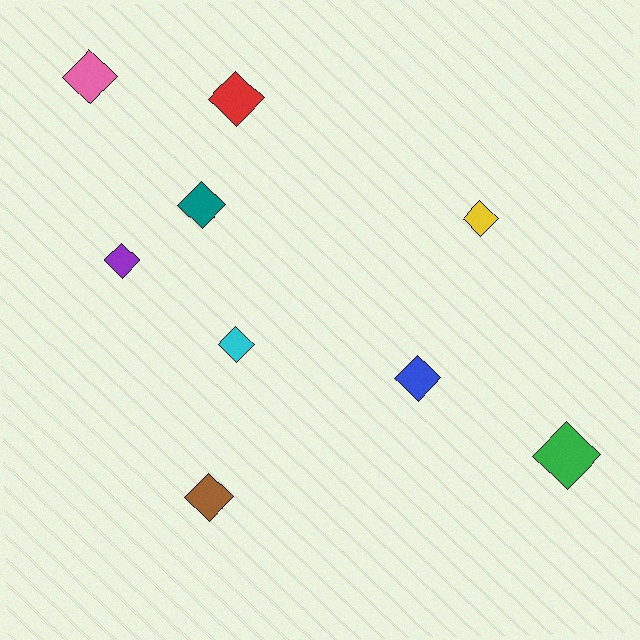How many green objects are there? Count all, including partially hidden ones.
There is 1 green object.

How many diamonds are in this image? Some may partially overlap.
There are 9 diamonds.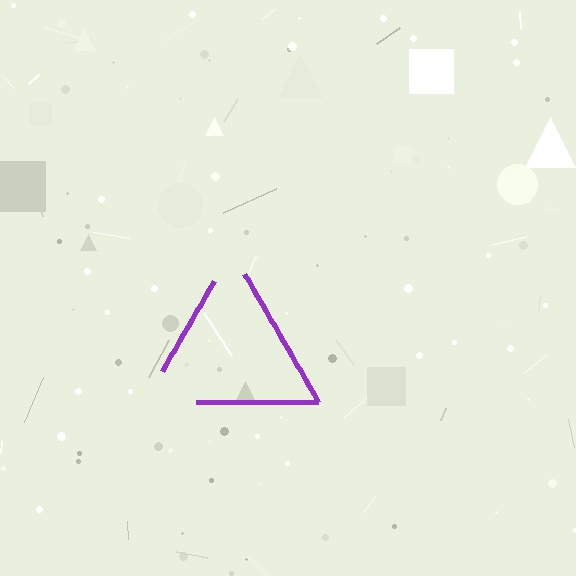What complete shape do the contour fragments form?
The contour fragments form a triangle.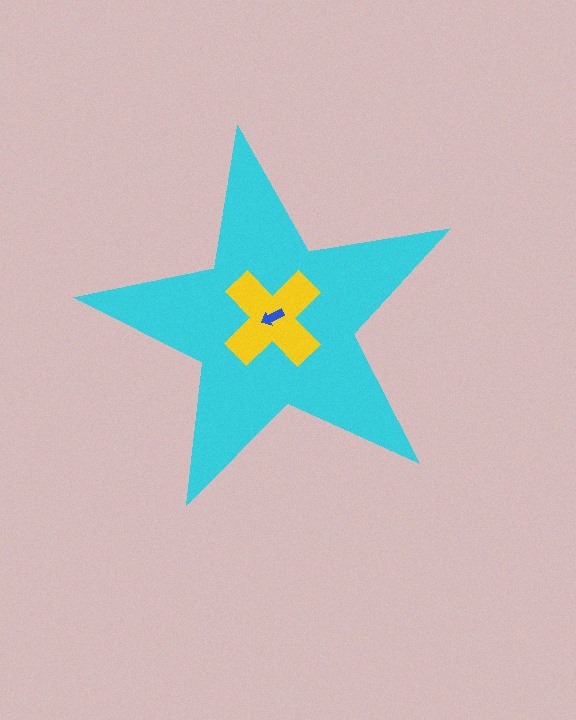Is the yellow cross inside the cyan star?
Yes.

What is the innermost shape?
The blue arrow.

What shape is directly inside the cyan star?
The yellow cross.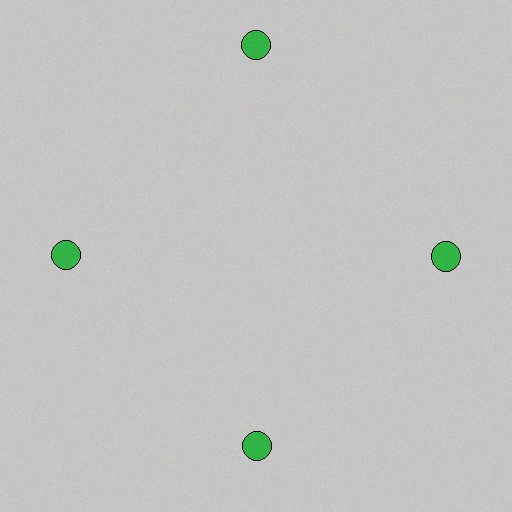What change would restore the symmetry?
The symmetry would be restored by moving it inward, back onto the ring so that all 4 circles sit at equal angles and equal distance from the center.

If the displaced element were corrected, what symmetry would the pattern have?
It would have 4-fold rotational symmetry — the pattern would map onto itself every 90 degrees.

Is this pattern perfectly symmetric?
No. The 4 green circles are arranged in a ring, but one element near the 12 o'clock position is pushed outward from the center, breaking the 4-fold rotational symmetry.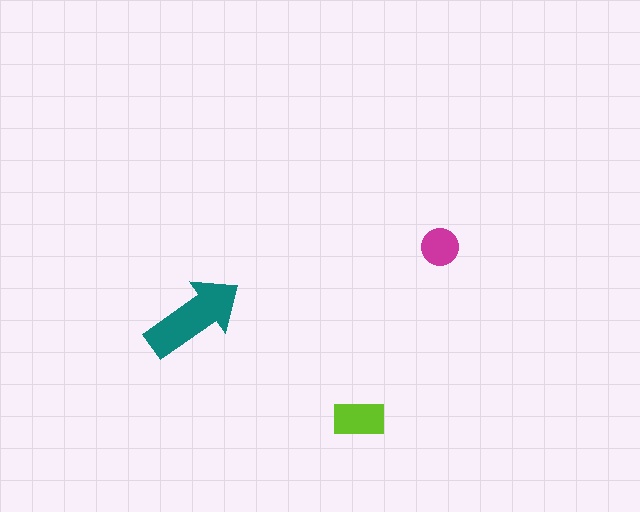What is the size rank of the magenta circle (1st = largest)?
3rd.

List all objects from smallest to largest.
The magenta circle, the lime rectangle, the teal arrow.